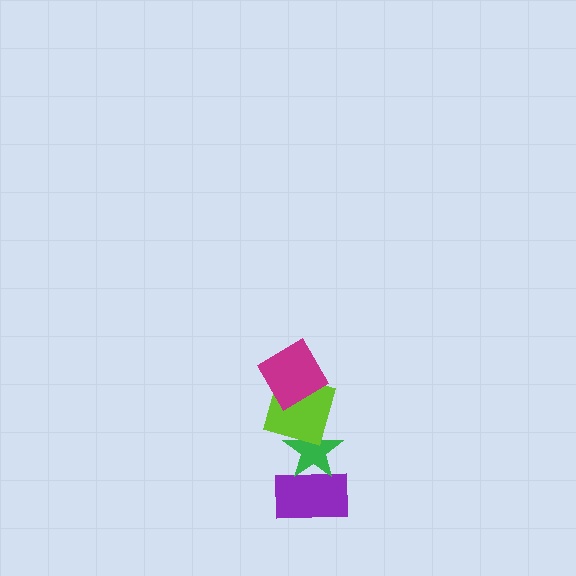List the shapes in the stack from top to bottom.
From top to bottom: the magenta diamond, the lime square, the green star, the purple rectangle.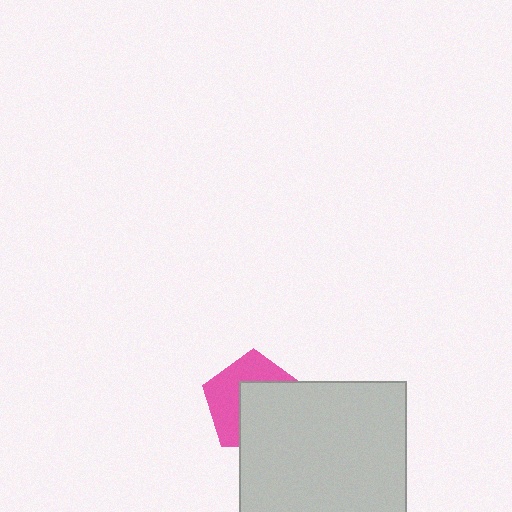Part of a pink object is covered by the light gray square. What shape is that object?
It is a pentagon.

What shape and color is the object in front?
The object in front is a light gray square.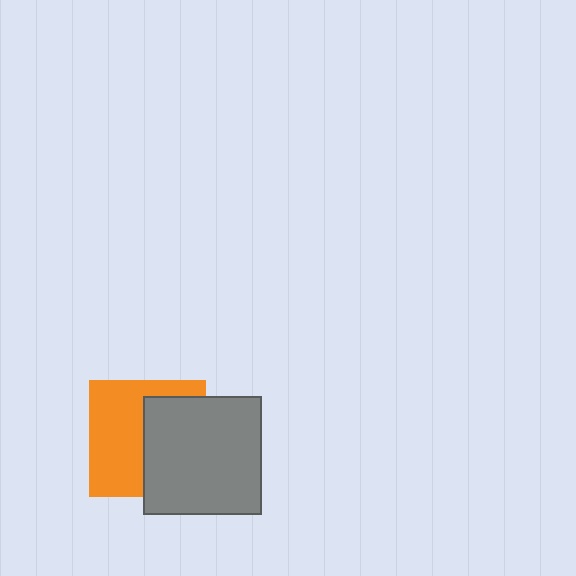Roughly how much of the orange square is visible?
About half of it is visible (roughly 54%).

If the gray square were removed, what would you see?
You would see the complete orange square.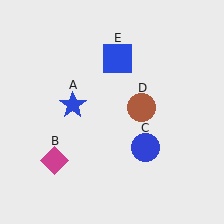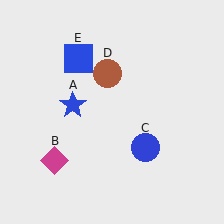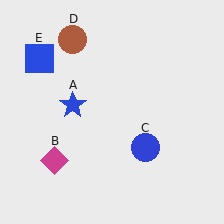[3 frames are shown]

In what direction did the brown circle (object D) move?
The brown circle (object D) moved up and to the left.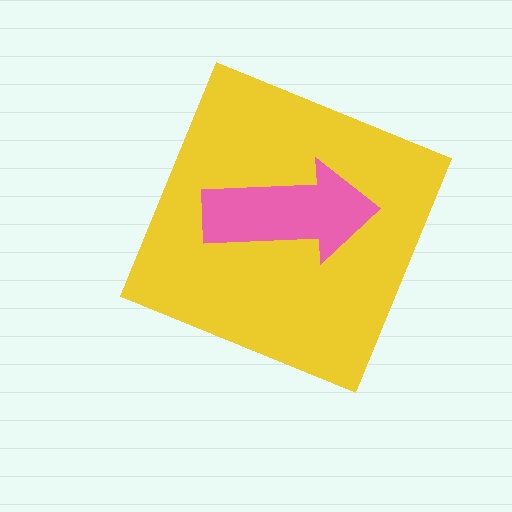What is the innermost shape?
The pink arrow.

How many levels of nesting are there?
2.